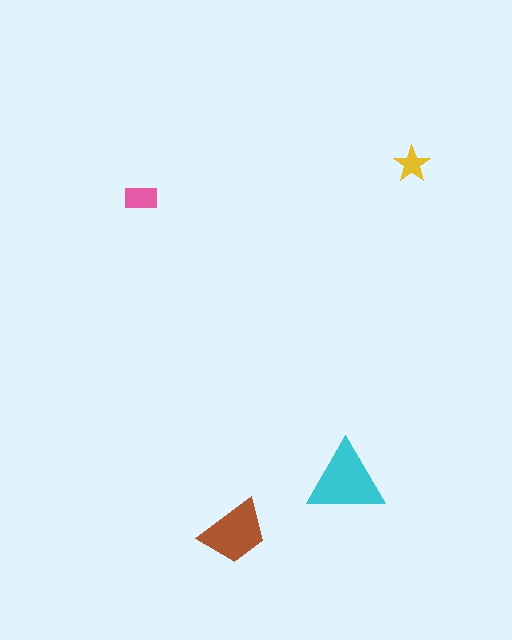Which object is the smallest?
The yellow star.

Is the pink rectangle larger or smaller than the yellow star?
Larger.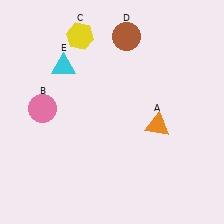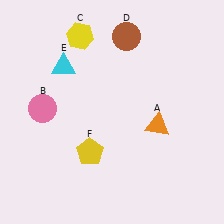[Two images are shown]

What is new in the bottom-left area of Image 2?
A yellow pentagon (F) was added in the bottom-left area of Image 2.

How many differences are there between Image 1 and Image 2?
There is 1 difference between the two images.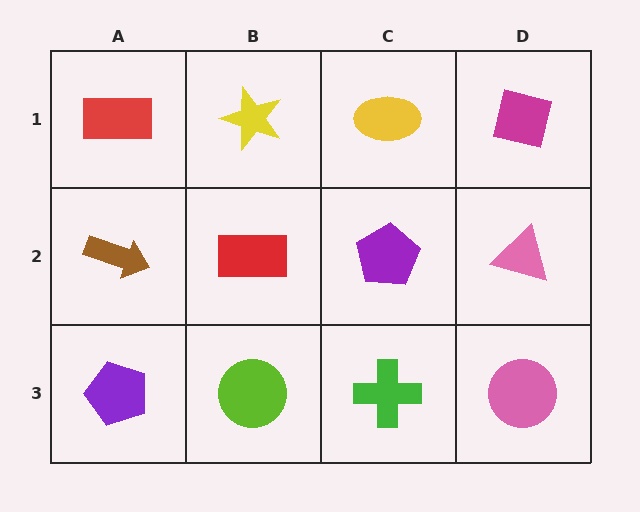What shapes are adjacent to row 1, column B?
A red rectangle (row 2, column B), a red rectangle (row 1, column A), a yellow ellipse (row 1, column C).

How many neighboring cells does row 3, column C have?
3.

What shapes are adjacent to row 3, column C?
A purple pentagon (row 2, column C), a lime circle (row 3, column B), a pink circle (row 3, column D).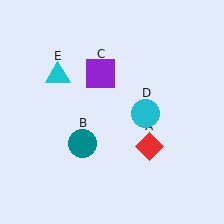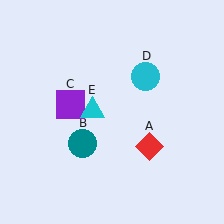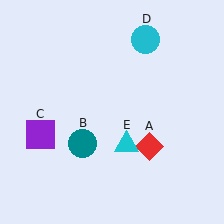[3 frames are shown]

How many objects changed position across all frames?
3 objects changed position: purple square (object C), cyan circle (object D), cyan triangle (object E).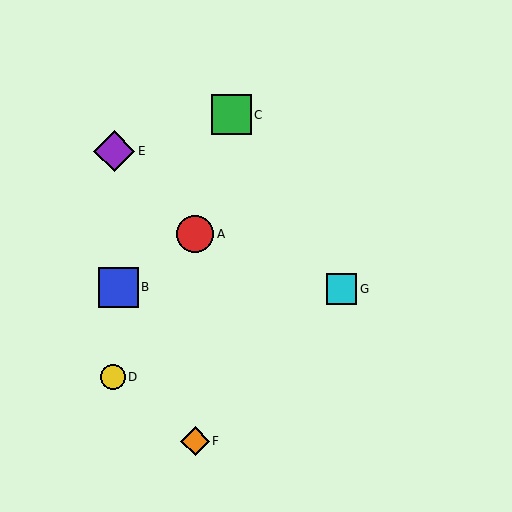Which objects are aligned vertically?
Objects A, F are aligned vertically.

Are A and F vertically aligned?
Yes, both are at x≈195.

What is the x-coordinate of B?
Object B is at x≈118.